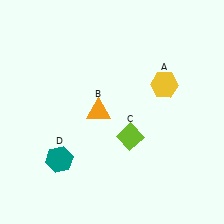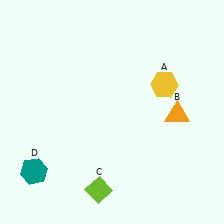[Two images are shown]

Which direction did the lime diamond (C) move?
The lime diamond (C) moved down.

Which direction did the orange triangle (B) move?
The orange triangle (B) moved right.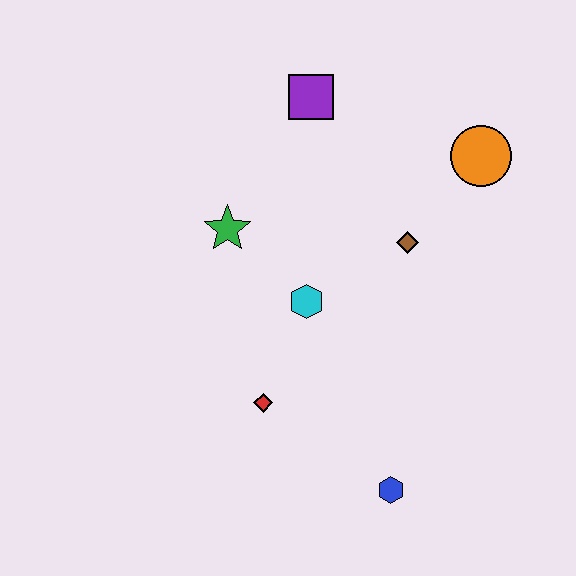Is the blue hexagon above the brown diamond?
No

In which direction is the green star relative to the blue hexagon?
The green star is above the blue hexagon.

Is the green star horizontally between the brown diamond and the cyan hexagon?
No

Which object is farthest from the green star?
The blue hexagon is farthest from the green star.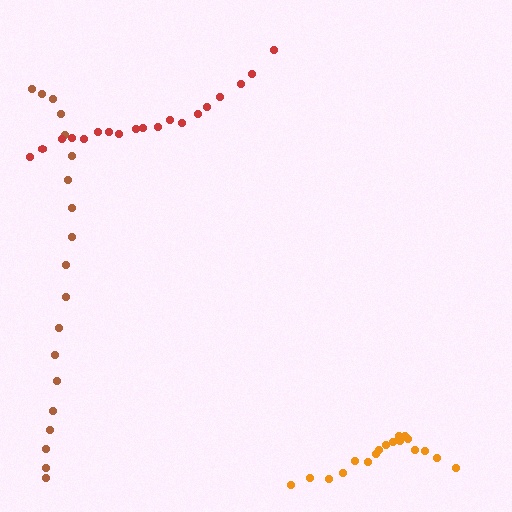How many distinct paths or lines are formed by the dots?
There are 3 distinct paths.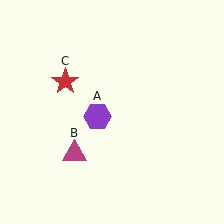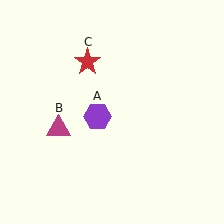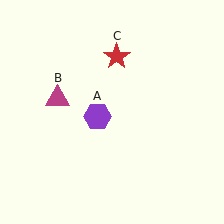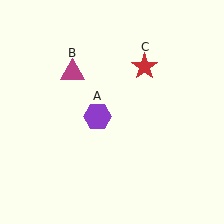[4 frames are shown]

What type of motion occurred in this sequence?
The magenta triangle (object B), red star (object C) rotated clockwise around the center of the scene.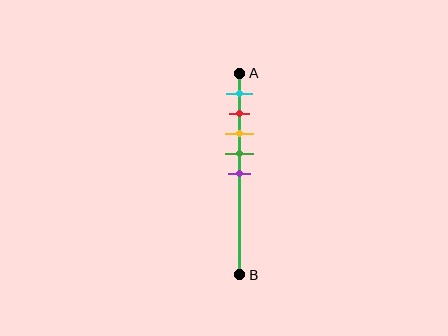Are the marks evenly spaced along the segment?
Yes, the marks are approximately evenly spaced.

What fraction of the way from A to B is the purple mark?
The purple mark is approximately 50% (0.5) of the way from A to B.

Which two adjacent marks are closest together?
The red and yellow marks are the closest adjacent pair.